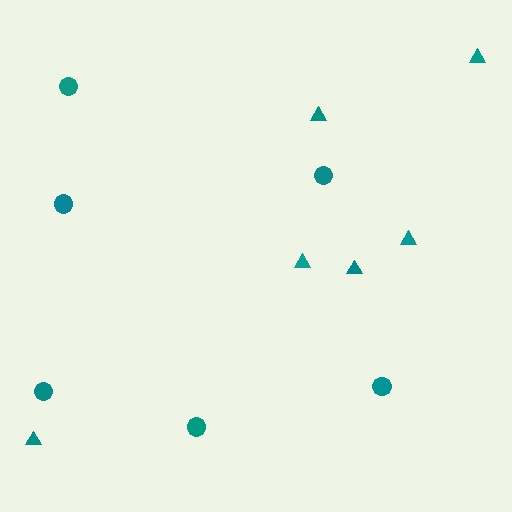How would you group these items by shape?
There are 2 groups: one group of circles (6) and one group of triangles (6).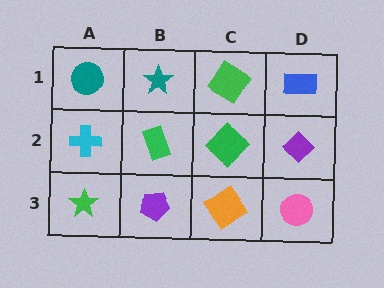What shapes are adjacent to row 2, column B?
A teal star (row 1, column B), a purple pentagon (row 3, column B), a cyan cross (row 2, column A), a green diamond (row 2, column C).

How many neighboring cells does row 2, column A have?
3.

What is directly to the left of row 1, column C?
A teal star.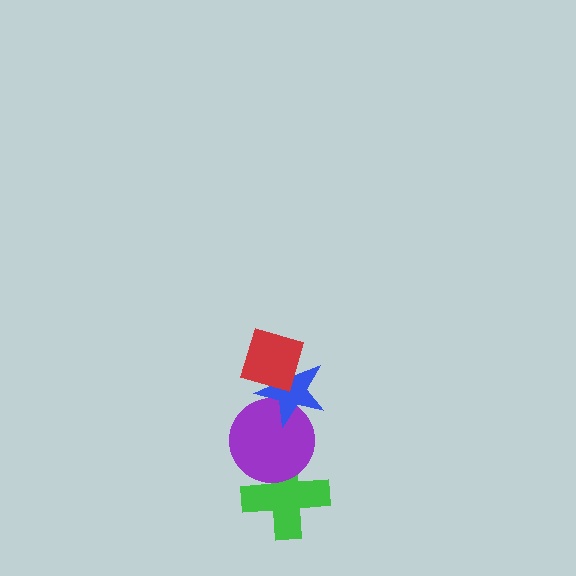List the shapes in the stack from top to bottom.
From top to bottom: the red diamond, the blue star, the purple circle, the green cross.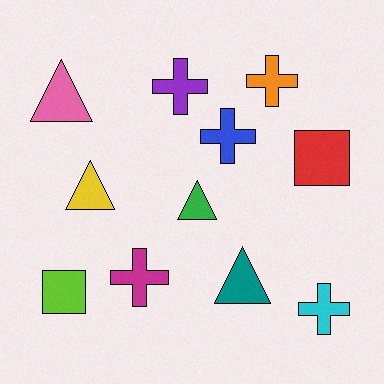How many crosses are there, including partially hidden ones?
There are 5 crosses.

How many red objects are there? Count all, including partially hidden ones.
There is 1 red object.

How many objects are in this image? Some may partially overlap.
There are 11 objects.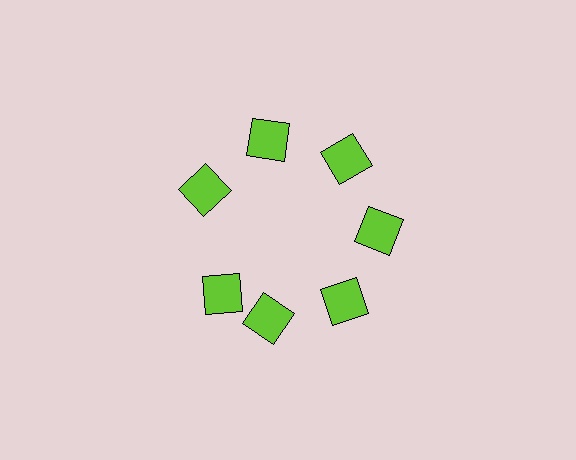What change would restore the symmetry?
The symmetry would be restored by rotating it back into even spacing with its neighbors so that all 7 squares sit at equal angles and equal distance from the center.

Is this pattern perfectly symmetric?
No. The 7 lime squares are arranged in a ring, but one element near the 8 o'clock position is rotated out of alignment along the ring, breaking the 7-fold rotational symmetry.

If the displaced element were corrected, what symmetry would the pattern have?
It would have 7-fold rotational symmetry — the pattern would map onto itself every 51 degrees.